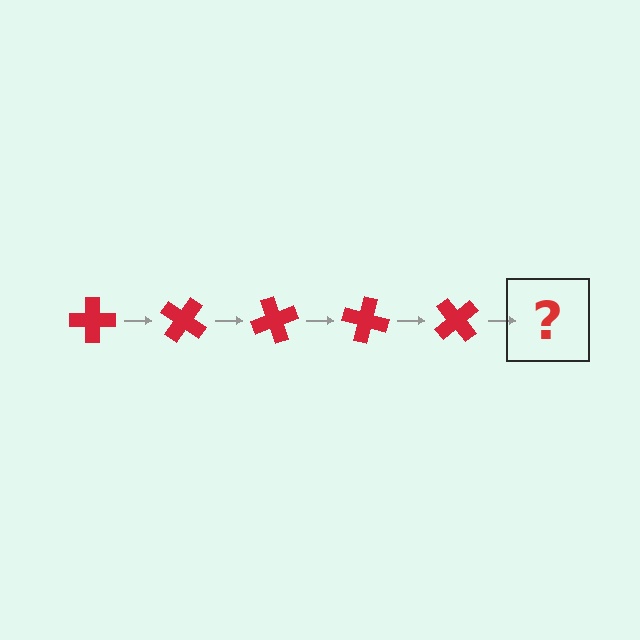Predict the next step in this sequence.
The next step is a red cross rotated 175 degrees.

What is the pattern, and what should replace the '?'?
The pattern is that the cross rotates 35 degrees each step. The '?' should be a red cross rotated 175 degrees.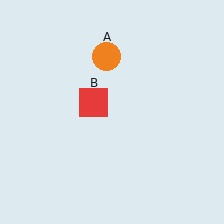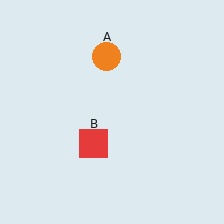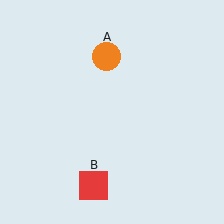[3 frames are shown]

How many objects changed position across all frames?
1 object changed position: red square (object B).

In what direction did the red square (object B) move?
The red square (object B) moved down.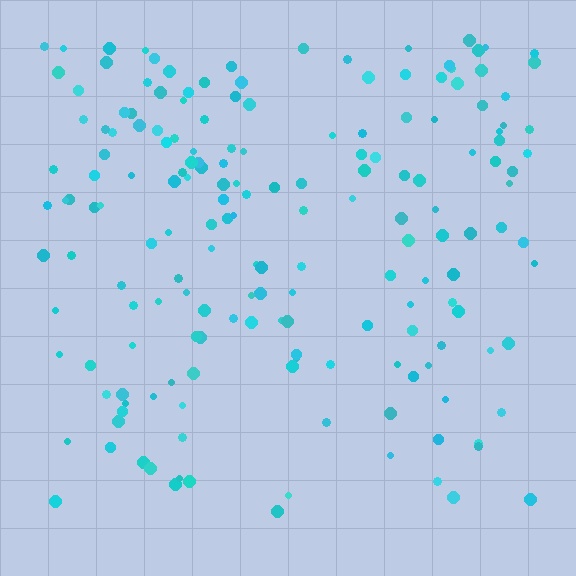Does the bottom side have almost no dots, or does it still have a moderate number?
Still a moderate number, just noticeably fewer than the top.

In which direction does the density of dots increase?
From bottom to top, with the top side densest.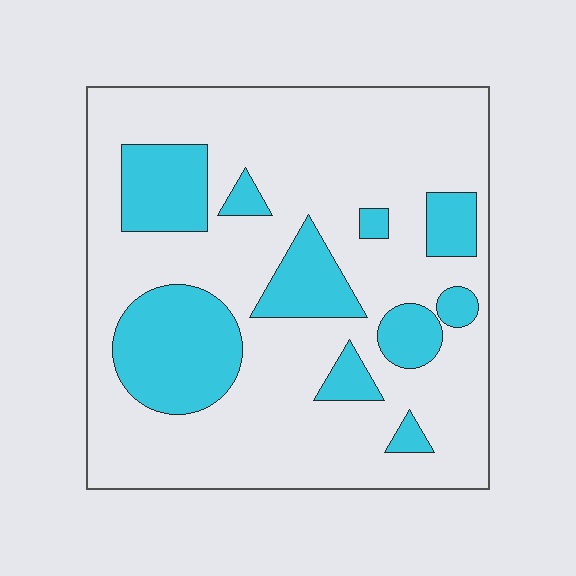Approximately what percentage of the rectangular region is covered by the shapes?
Approximately 25%.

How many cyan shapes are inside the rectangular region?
10.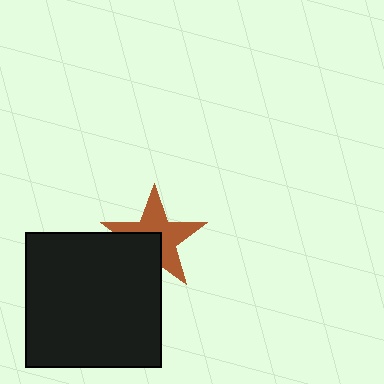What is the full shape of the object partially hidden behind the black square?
The partially hidden object is a brown star.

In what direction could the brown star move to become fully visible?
The brown star could move toward the upper-right. That would shift it out from behind the black square entirely.